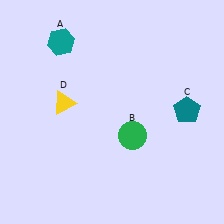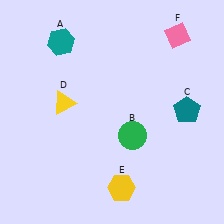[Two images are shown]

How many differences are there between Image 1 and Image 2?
There are 2 differences between the two images.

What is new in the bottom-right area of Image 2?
A yellow hexagon (E) was added in the bottom-right area of Image 2.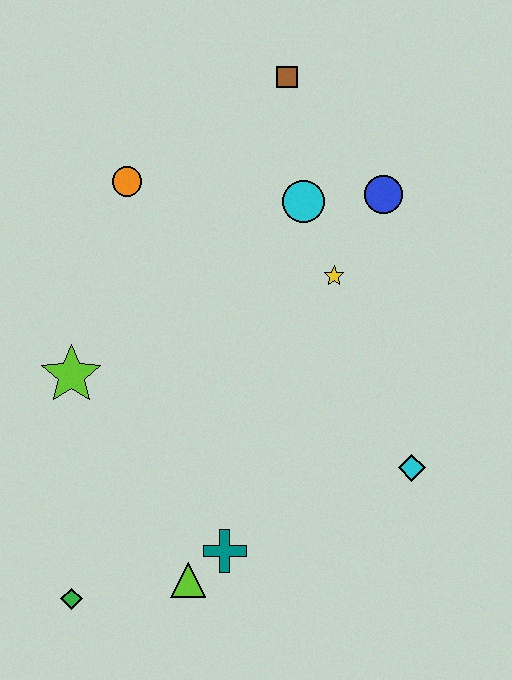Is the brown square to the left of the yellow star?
Yes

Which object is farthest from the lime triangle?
The brown square is farthest from the lime triangle.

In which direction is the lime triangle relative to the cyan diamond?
The lime triangle is to the left of the cyan diamond.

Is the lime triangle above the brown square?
No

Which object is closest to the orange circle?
The cyan circle is closest to the orange circle.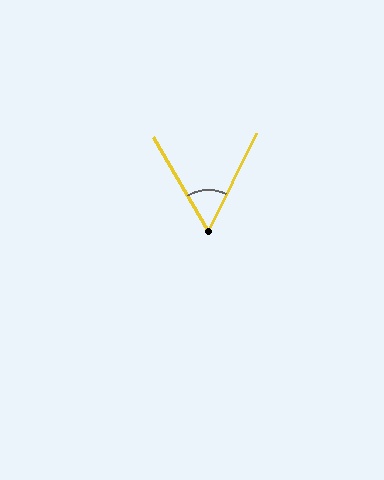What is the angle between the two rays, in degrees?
Approximately 57 degrees.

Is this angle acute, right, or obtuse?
It is acute.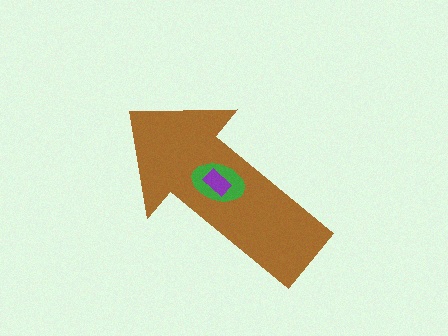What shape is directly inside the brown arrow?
The green ellipse.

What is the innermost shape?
The purple rectangle.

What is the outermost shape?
The brown arrow.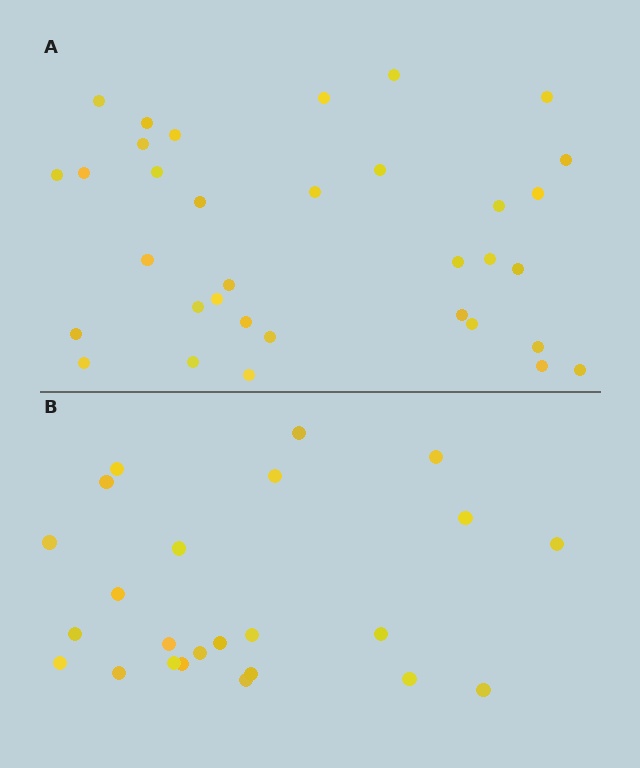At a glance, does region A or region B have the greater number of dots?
Region A (the top region) has more dots.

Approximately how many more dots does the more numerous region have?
Region A has roughly 10 or so more dots than region B.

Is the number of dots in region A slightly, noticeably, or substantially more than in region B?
Region A has noticeably more, but not dramatically so. The ratio is roughly 1.4 to 1.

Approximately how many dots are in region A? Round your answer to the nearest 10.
About 30 dots. (The exact count is 34, which rounds to 30.)